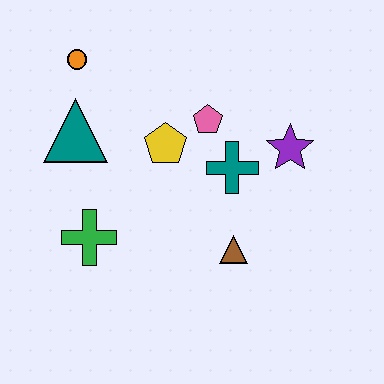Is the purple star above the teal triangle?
No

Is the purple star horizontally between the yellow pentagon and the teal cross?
No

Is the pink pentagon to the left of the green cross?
No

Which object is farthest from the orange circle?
The brown triangle is farthest from the orange circle.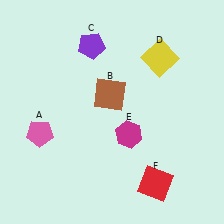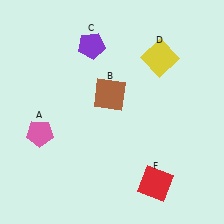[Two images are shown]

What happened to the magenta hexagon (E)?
The magenta hexagon (E) was removed in Image 2. It was in the bottom-right area of Image 1.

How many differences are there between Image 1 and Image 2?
There is 1 difference between the two images.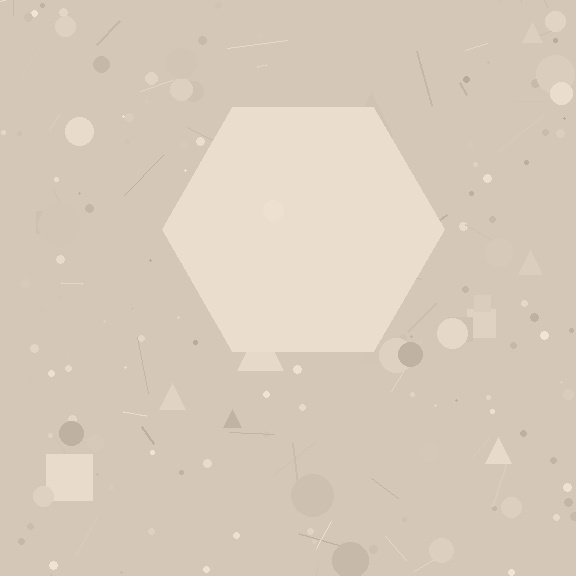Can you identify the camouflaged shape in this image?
The camouflaged shape is a hexagon.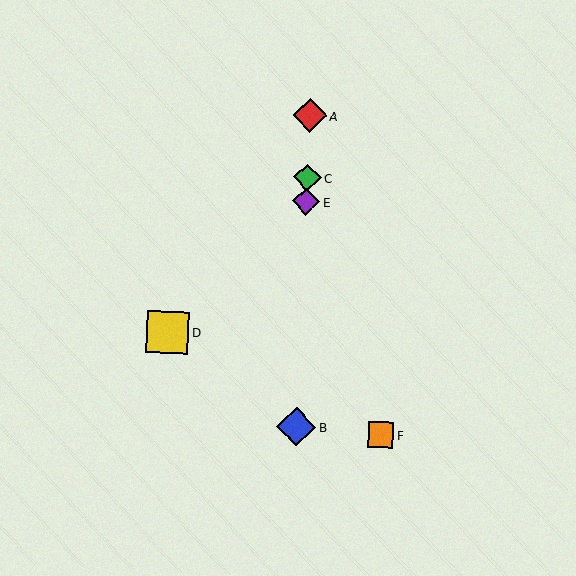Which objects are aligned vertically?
Objects A, B, C, E are aligned vertically.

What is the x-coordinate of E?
Object E is at x≈306.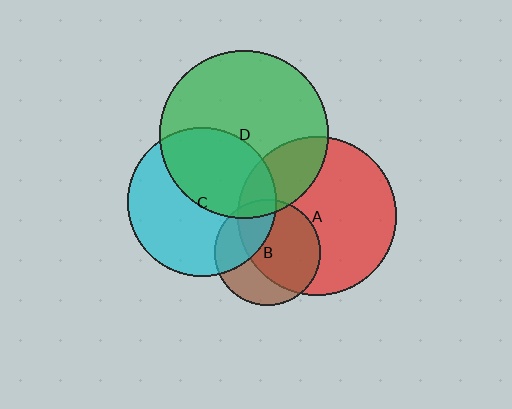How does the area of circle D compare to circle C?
Approximately 1.3 times.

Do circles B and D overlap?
Yes.